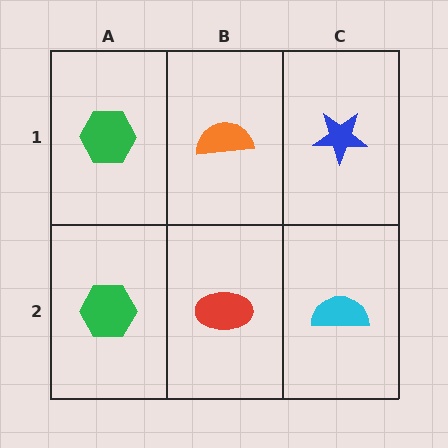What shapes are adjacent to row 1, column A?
A green hexagon (row 2, column A), an orange semicircle (row 1, column B).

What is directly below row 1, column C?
A cyan semicircle.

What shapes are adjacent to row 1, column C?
A cyan semicircle (row 2, column C), an orange semicircle (row 1, column B).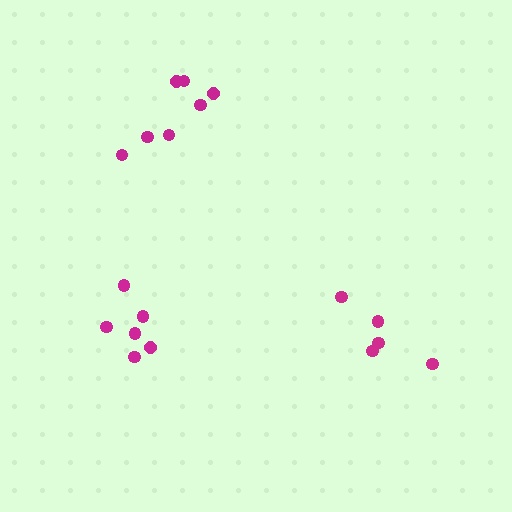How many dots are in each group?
Group 1: 5 dots, Group 2: 6 dots, Group 3: 7 dots (18 total).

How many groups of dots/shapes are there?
There are 3 groups.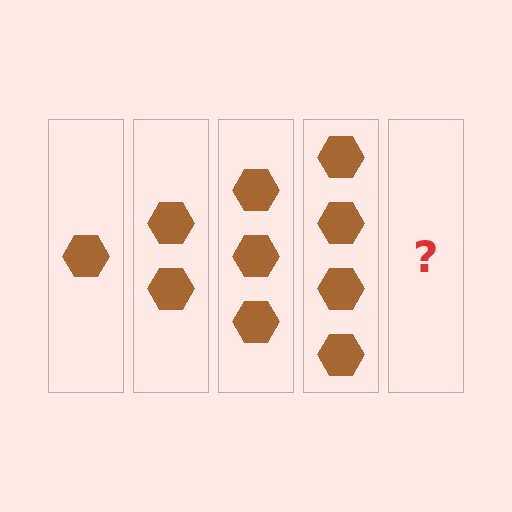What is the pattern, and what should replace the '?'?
The pattern is that each step adds one more hexagon. The '?' should be 5 hexagons.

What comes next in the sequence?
The next element should be 5 hexagons.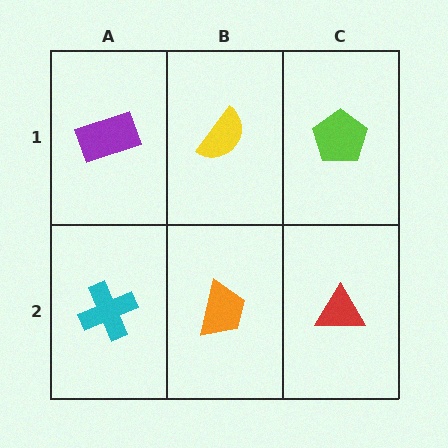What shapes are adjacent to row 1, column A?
A cyan cross (row 2, column A), a yellow semicircle (row 1, column B).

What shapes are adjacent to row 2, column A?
A purple rectangle (row 1, column A), an orange trapezoid (row 2, column B).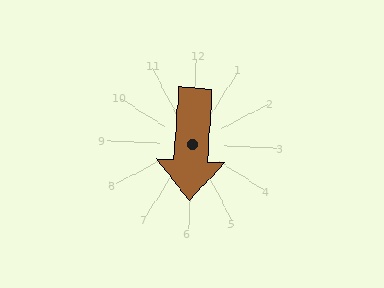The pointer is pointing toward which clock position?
Roughly 6 o'clock.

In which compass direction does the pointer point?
South.